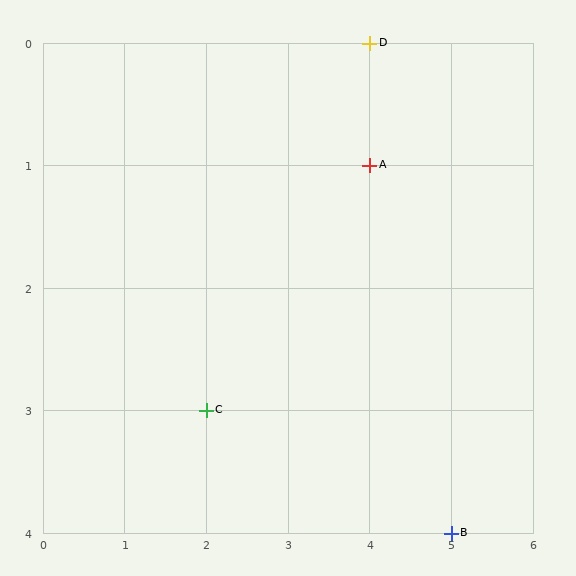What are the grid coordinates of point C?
Point C is at grid coordinates (2, 3).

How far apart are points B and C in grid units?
Points B and C are 3 columns and 1 row apart (about 3.2 grid units diagonally).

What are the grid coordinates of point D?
Point D is at grid coordinates (4, 0).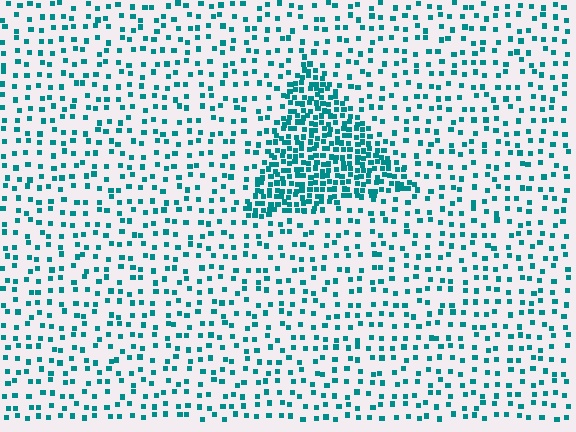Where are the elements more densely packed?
The elements are more densely packed inside the triangle boundary.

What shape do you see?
I see a triangle.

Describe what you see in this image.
The image contains small teal elements arranged at two different densities. A triangle-shaped region is visible where the elements are more densely packed than the surrounding area.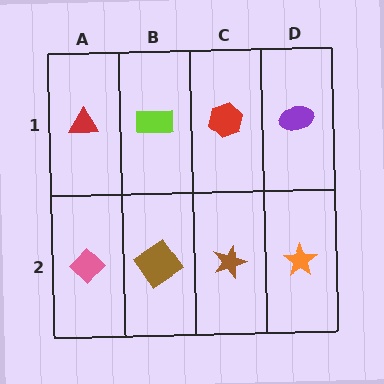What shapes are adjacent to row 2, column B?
A lime rectangle (row 1, column B), a pink diamond (row 2, column A), a brown star (row 2, column C).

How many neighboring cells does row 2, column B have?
3.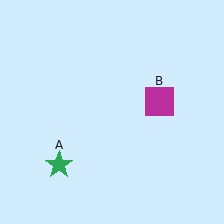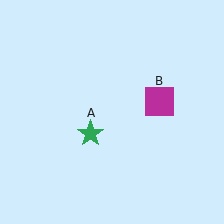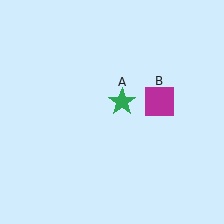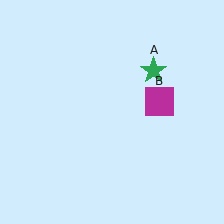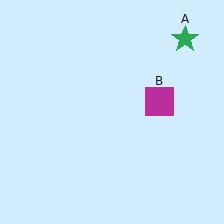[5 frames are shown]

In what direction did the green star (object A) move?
The green star (object A) moved up and to the right.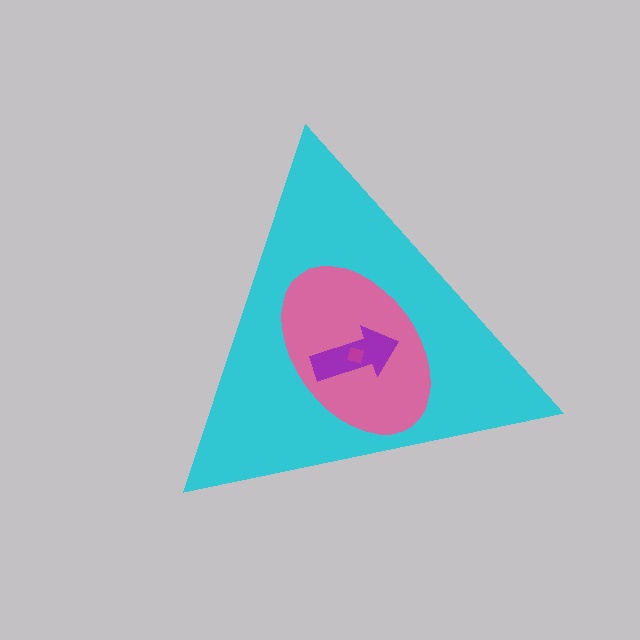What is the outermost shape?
The cyan triangle.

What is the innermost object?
The magenta square.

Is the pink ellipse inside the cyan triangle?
Yes.